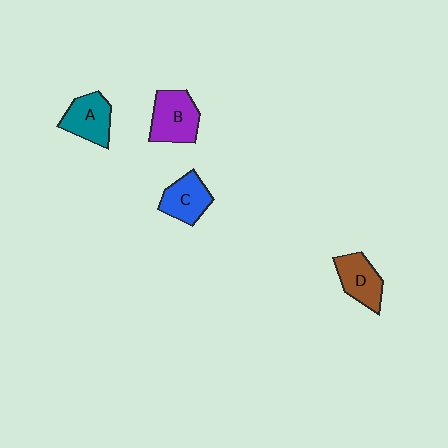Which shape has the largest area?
Shape B (purple).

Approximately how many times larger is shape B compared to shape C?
Approximately 1.2 times.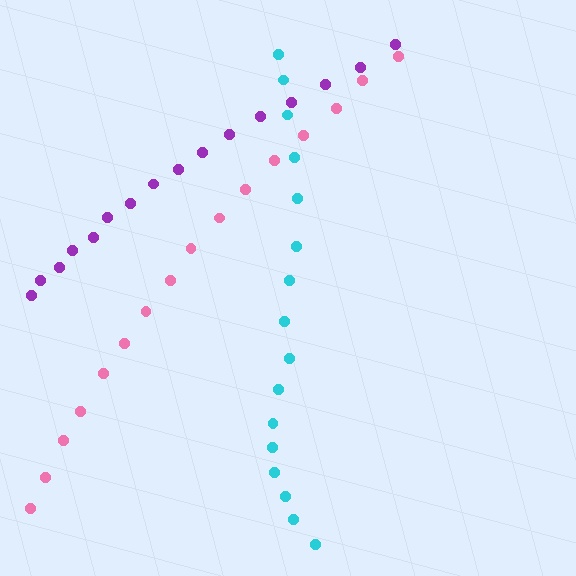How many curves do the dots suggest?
There are 3 distinct paths.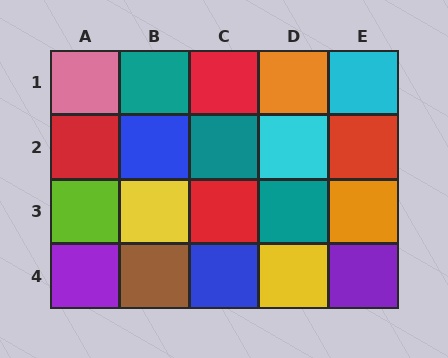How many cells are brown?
1 cell is brown.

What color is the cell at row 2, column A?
Red.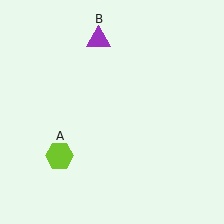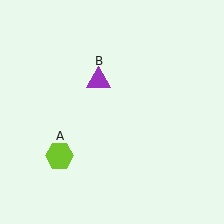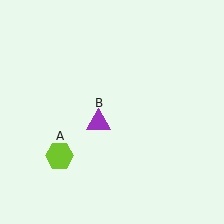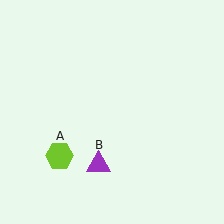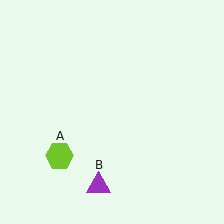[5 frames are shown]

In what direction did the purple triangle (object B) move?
The purple triangle (object B) moved down.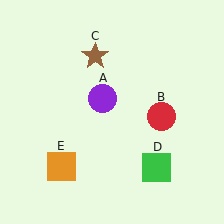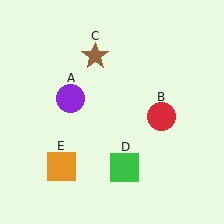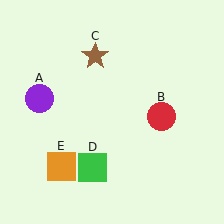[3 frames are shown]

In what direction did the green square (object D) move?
The green square (object D) moved left.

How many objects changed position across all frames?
2 objects changed position: purple circle (object A), green square (object D).